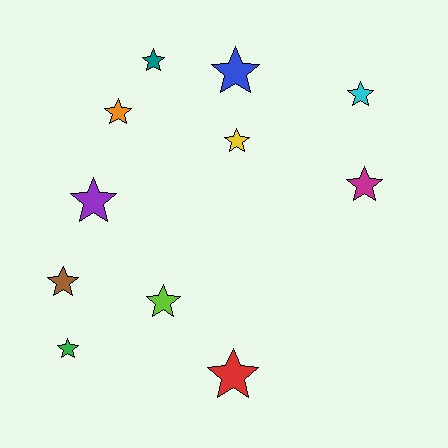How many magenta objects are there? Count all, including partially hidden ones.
There is 1 magenta object.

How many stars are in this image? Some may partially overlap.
There are 11 stars.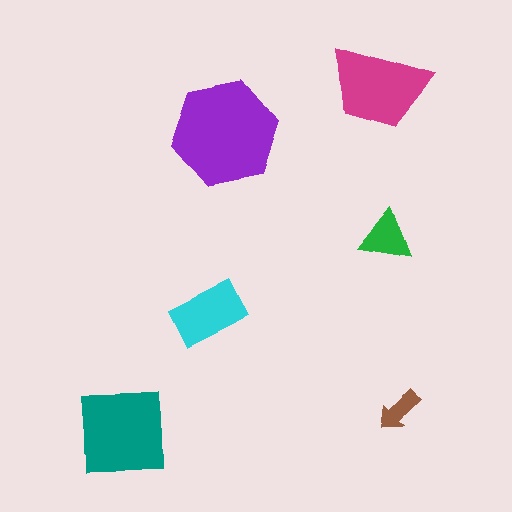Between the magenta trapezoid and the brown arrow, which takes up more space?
The magenta trapezoid.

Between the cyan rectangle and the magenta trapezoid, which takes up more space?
The magenta trapezoid.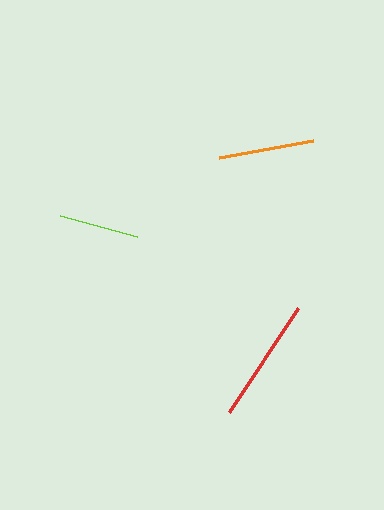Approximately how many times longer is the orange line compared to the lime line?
The orange line is approximately 1.2 times the length of the lime line.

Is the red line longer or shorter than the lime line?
The red line is longer than the lime line.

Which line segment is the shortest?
The lime line is the shortest at approximately 79 pixels.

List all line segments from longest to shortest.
From longest to shortest: red, orange, lime.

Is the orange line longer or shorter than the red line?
The red line is longer than the orange line.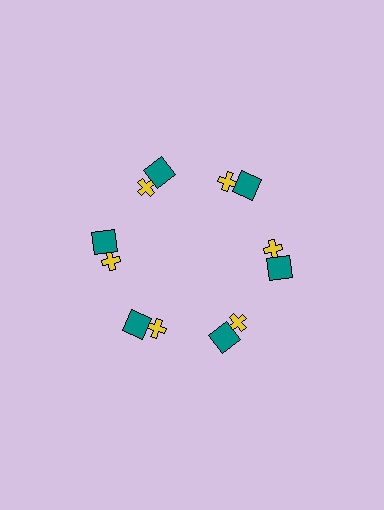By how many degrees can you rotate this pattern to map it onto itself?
The pattern maps onto itself every 60 degrees of rotation.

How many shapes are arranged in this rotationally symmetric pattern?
There are 12 shapes, arranged in 6 groups of 2.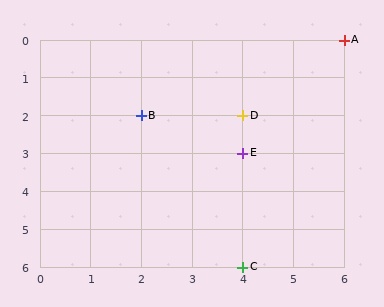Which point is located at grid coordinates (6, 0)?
Point A is at (6, 0).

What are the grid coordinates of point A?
Point A is at grid coordinates (6, 0).